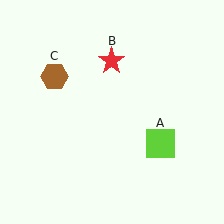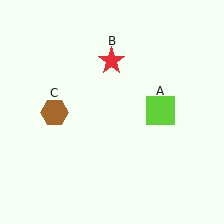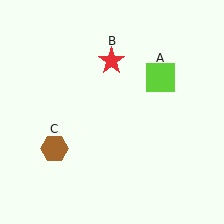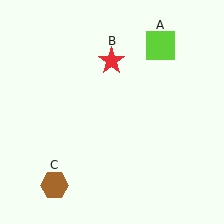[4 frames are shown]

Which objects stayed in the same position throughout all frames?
Red star (object B) remained stationary.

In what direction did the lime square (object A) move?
The lime square (object A) moved up.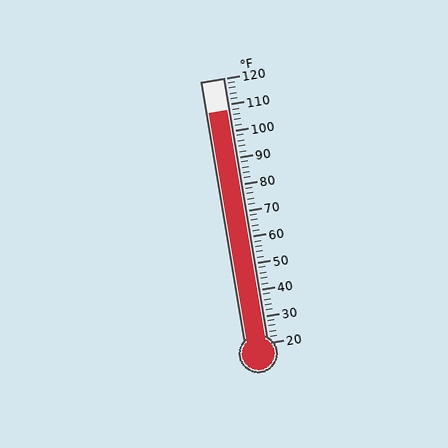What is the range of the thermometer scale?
The thermometer scale ranges from 20°F to 120°F.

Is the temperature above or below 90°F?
The temperature is above 90°F.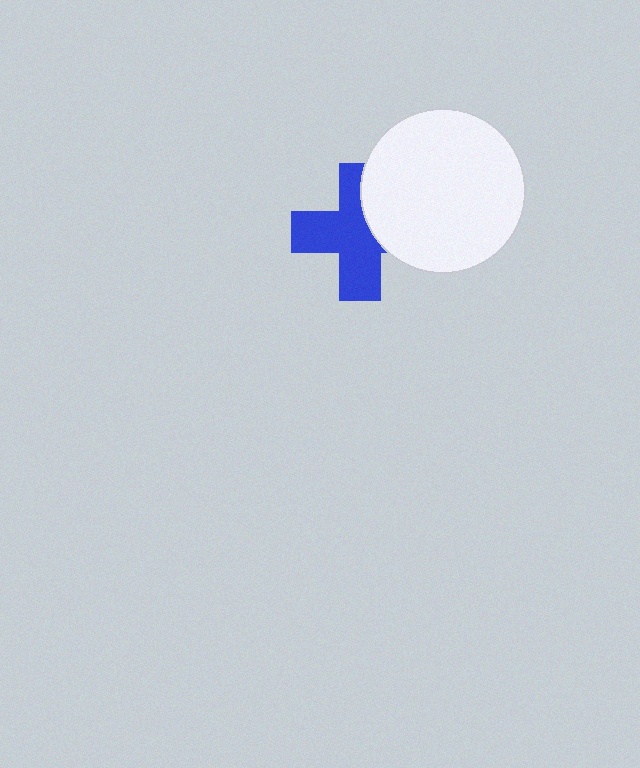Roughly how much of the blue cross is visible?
Most of it is visible (roughly 66%).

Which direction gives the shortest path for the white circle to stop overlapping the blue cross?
Moving right gives the shortest separation.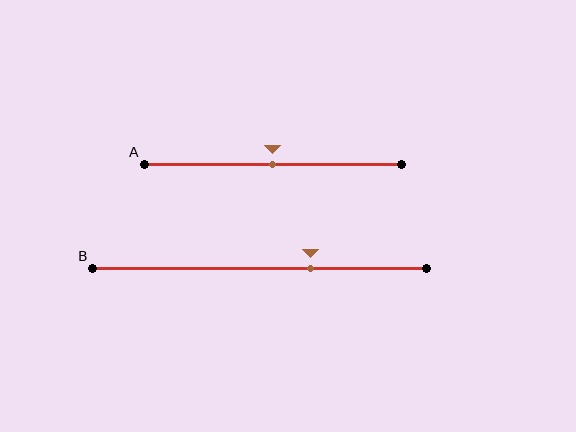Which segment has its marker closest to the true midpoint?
Segment A has its marker closest to the true midpoint.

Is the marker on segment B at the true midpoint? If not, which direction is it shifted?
No, the marker on segment B is shifted to the right by about 15% of the segment length.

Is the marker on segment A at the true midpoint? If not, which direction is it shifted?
Yes, the marker on segment A is at the true midpoint.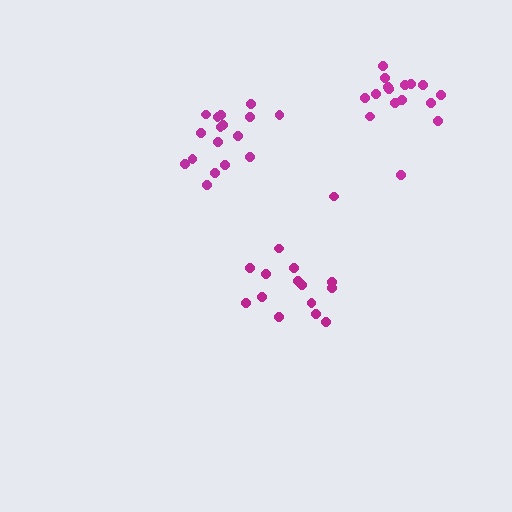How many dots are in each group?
Group 1: 16 dots, Group 2: 16 dots, Group 3: 17 dots (49 total).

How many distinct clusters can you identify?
There are 3 distinct clusters.